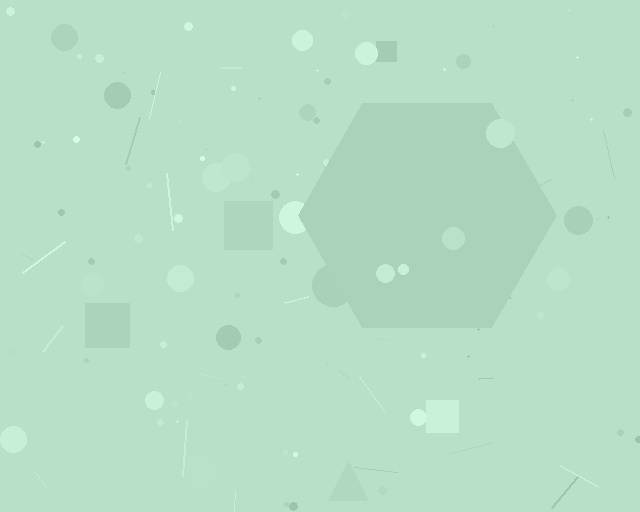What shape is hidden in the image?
A hexagon is hidden in the image.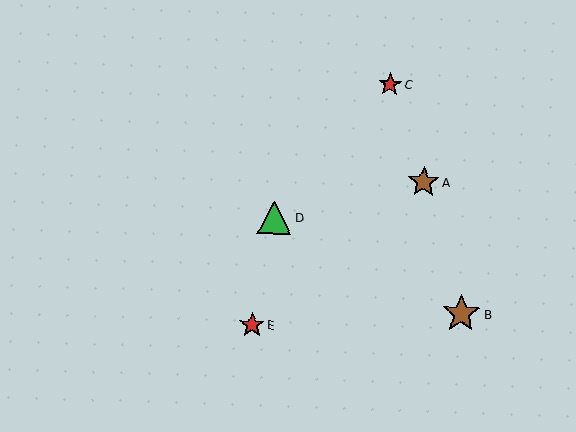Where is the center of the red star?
The center of the red star is at (252, 325).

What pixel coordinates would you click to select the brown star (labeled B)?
Click at (461, 314) to select the brown star B.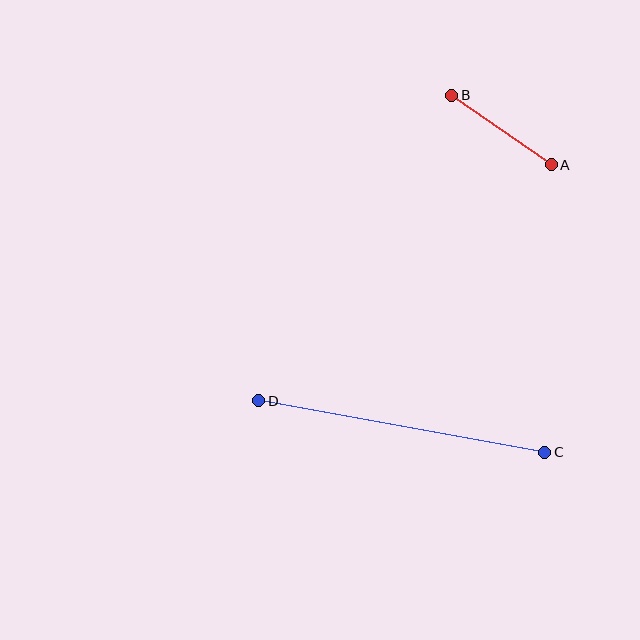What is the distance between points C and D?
The distance is approximately 291 pixels.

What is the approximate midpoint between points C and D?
The midpoint is at approximately (402, 426) pixels.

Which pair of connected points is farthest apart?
Points C and D are farthest apart.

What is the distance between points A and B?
The distance is approximately 121 pixels.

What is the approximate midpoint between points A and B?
The midpoint is at approximately (501, 130) pixels.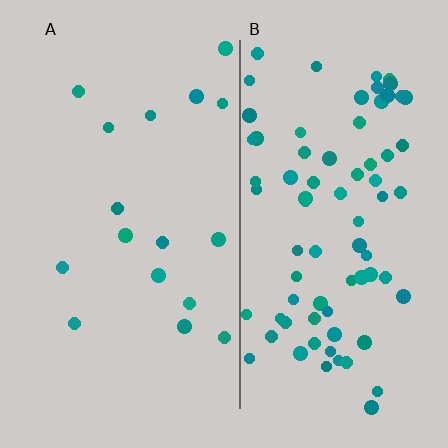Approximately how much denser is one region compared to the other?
Approximately 4.7× — region B over region A.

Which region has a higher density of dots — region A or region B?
B (the right).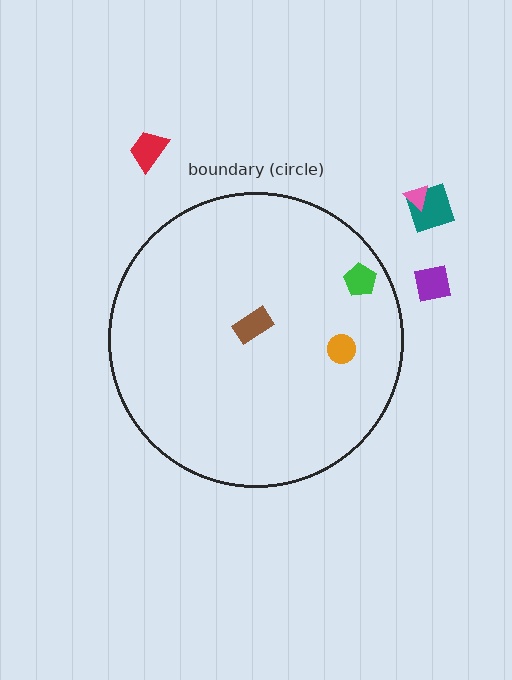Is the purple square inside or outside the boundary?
Outside.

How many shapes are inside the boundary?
3 inside, 4 outside.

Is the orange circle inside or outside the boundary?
Inside.